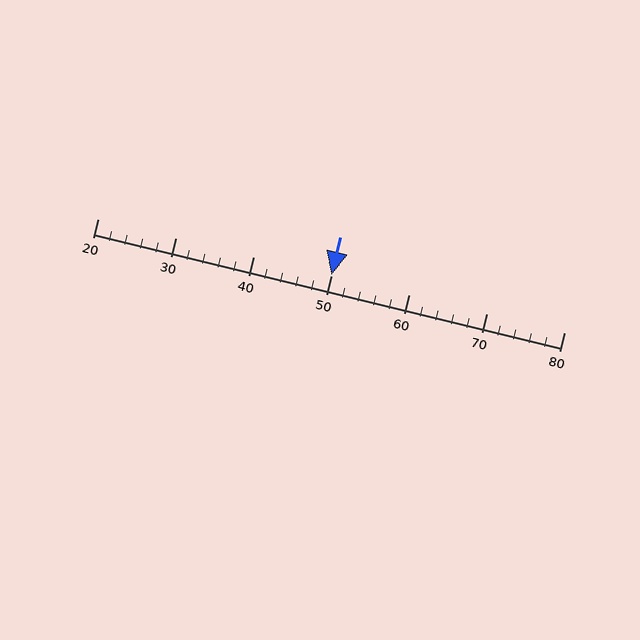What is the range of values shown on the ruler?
The ruler shows values from 20 to 80.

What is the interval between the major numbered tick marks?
The major tick marks are spaced 10 units apart.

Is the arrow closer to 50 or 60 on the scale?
The arrow is closer to 50.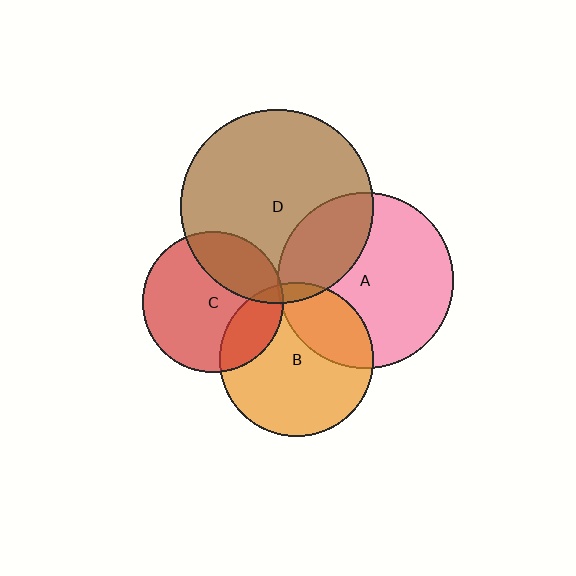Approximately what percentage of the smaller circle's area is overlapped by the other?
Approximately 25%.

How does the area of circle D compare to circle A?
Approximately 1.2 times.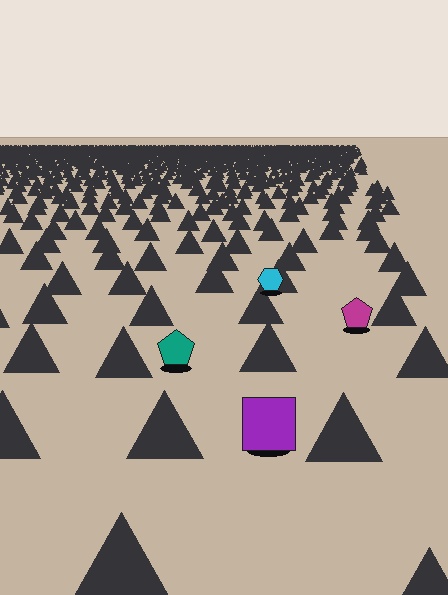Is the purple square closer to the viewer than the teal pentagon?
Yes. The purple square is closer — you can tell from the texture gradient: the ground texture is coarser near it.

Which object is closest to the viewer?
The purple square is closest. The texture marks near it are larger and more spread out.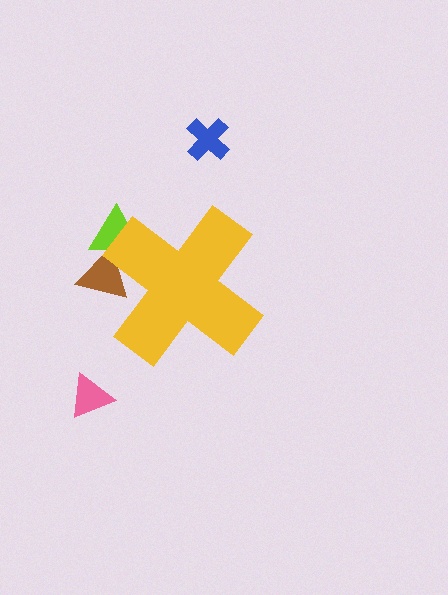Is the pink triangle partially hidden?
No, the pink triangle is fully visible.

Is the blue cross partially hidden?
No, the blue cross is fully visible.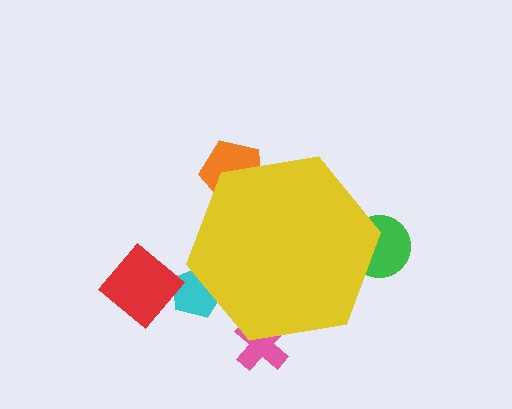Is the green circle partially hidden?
Yes, the green circle is partially hidden behind the yellow hexagon.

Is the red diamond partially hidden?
No, the red diamond is fully visible.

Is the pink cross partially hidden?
Yes, the pink cross is partially hidden behind the yellow hexagon.